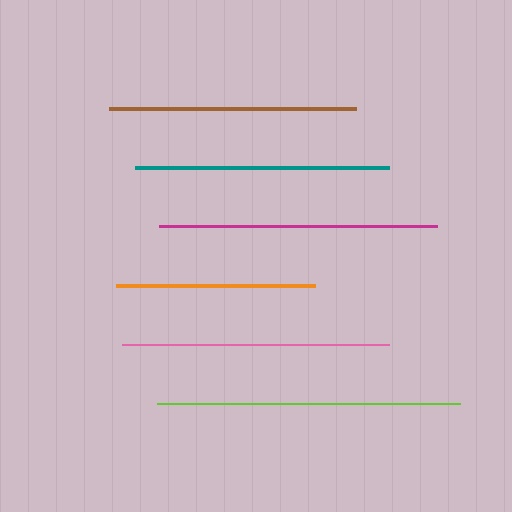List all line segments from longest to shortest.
From longest to shortest: lime, magenta, pink, teal, brown, orange.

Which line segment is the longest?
The lime line is the longest at approximately 303 pixels.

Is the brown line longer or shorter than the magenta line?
The magenta line is longer than the brown line.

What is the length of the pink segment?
The pink segment is approximately 267 pixels long.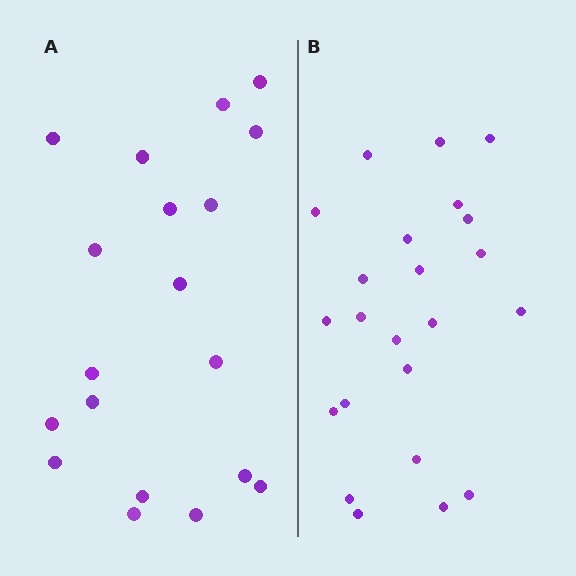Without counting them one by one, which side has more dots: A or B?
Region B (the right region) has more dots.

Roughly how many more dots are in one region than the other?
Region B has about 4 more dots than region A.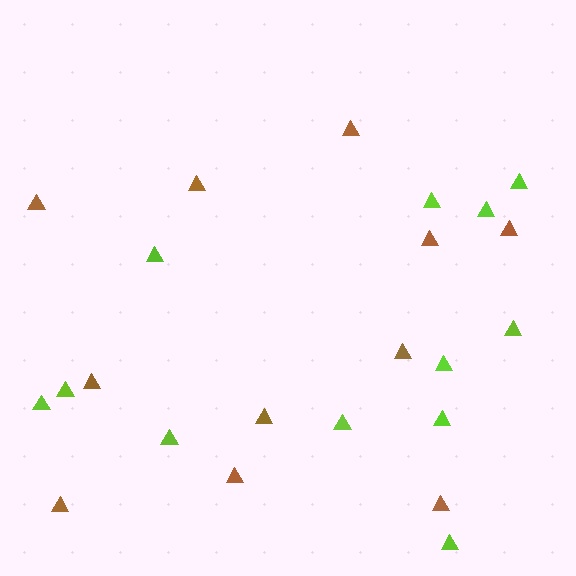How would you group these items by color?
There are 2 groups: one group of lime triangles (12) and one group of brown triangles (11).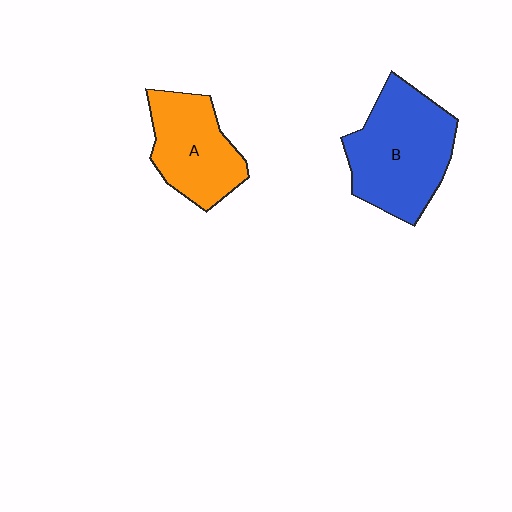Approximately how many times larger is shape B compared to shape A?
Approximately 1.4 times.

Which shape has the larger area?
Shape B (blue).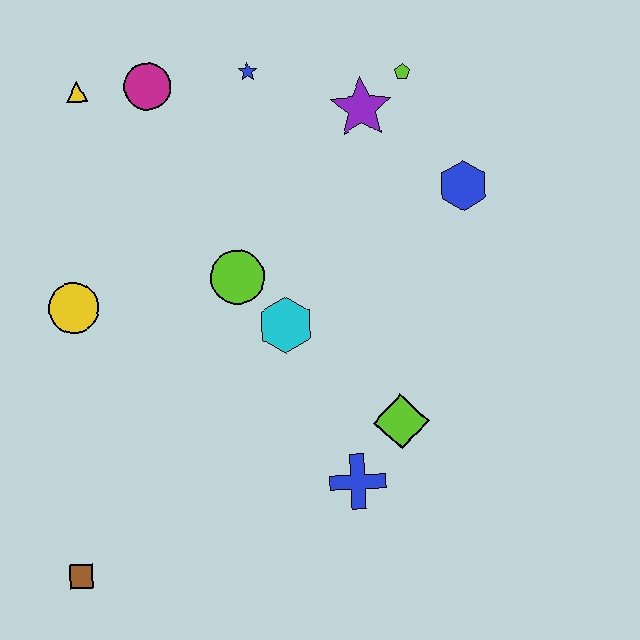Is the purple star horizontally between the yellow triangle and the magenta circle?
No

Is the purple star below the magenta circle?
Yes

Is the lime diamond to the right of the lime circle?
Yes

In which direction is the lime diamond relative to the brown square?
The lime diamond is to the right of the brown square.